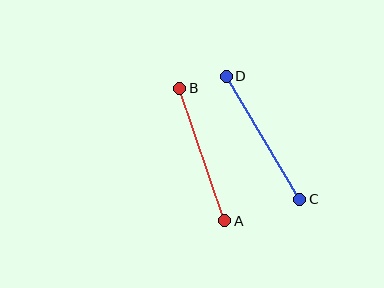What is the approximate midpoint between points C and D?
The midpoint is at approximately (263, 138) pixels.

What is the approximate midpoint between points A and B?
The midpoint is at approximately (202, 155) pixels.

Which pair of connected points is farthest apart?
Points C and D are farthest apart.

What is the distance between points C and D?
The distance is approximately 143 pixels.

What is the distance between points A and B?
The distance is approximately 140 pixels.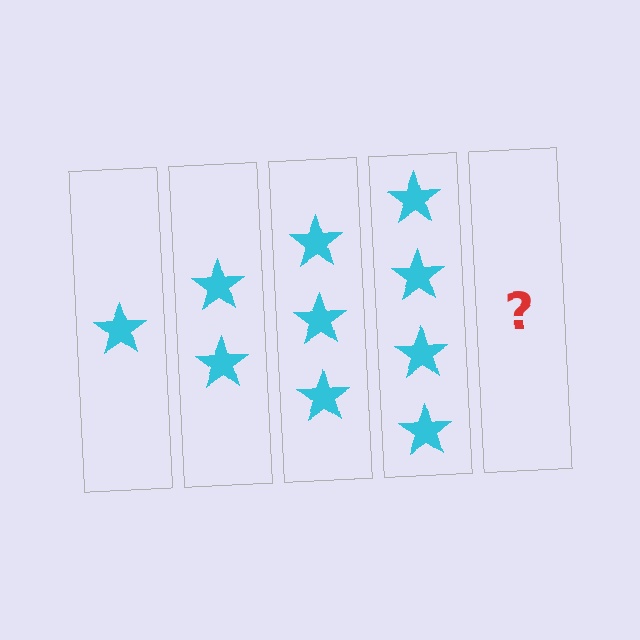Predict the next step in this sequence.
The next step is 5 stars.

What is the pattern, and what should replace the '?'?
The pattern is that each step adds one more star. The '?' should be 5 stars.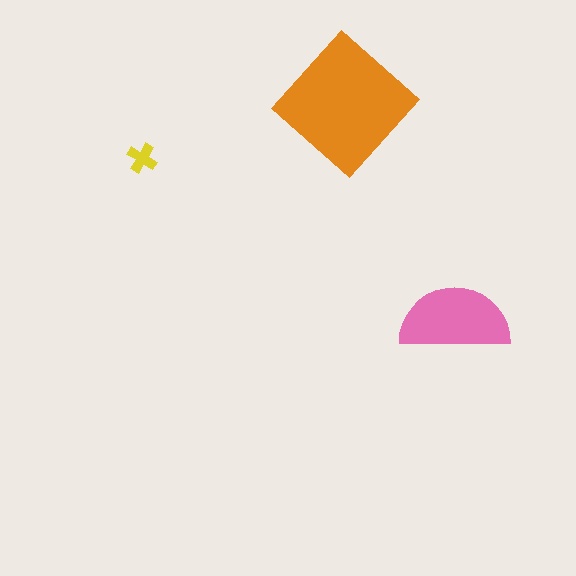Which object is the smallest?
The yellow cross.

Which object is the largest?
The orange diamond.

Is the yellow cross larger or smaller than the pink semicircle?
Smaller.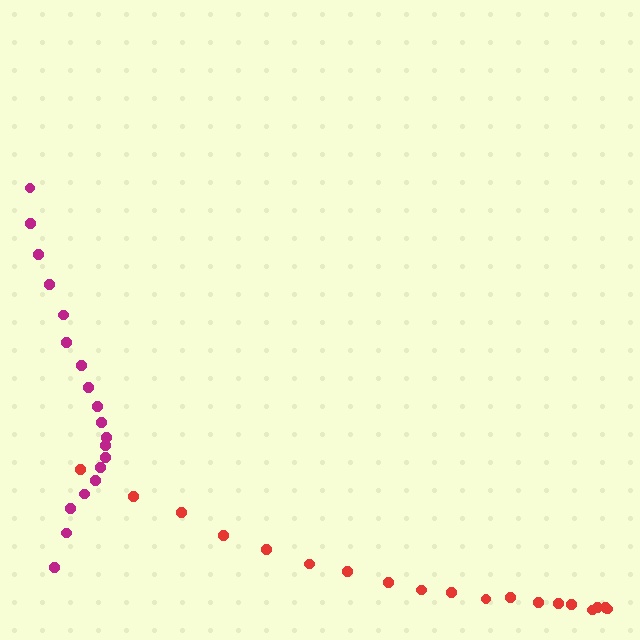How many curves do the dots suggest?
There are 2 distinct paths.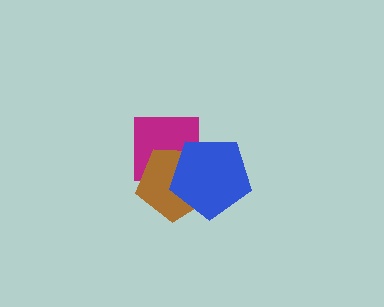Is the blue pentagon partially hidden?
No, no other shape covers it.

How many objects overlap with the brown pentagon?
2 objects overlap with the brown pentagon.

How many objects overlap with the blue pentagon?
2 objects overlap with the blue pentagon.